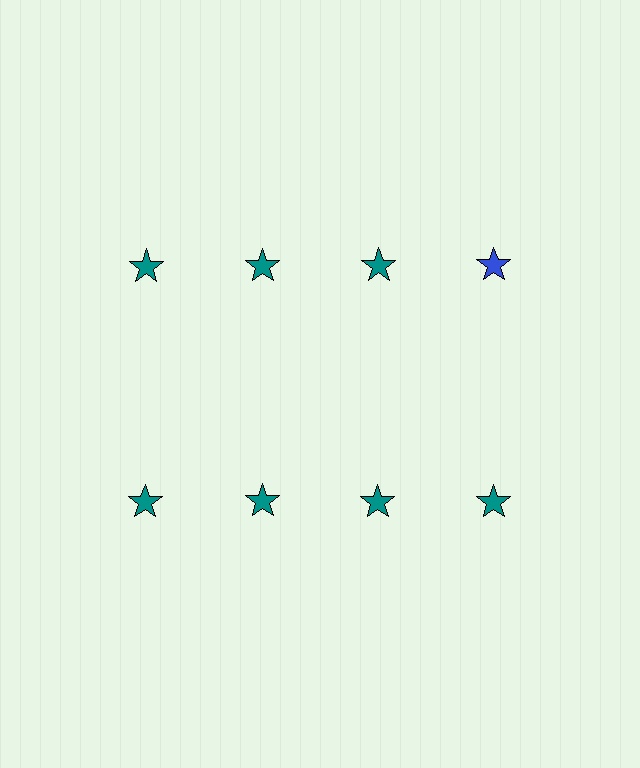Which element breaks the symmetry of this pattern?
The blue star in the top row, second from right column breaks the symmetry. All other shapes are teal stars.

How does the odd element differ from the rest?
It has a different color: blue instead of teal.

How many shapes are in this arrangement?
There are 8 shapes arranged in a grid pattern.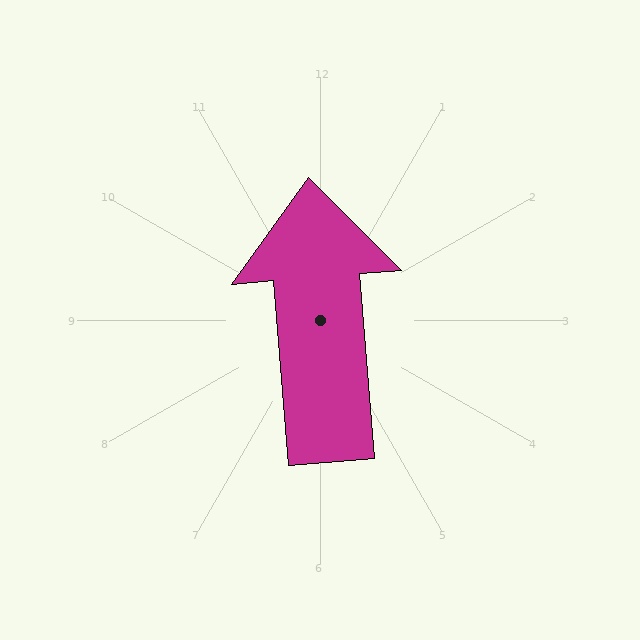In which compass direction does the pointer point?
North.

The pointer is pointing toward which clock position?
Roughly 12 o'clock.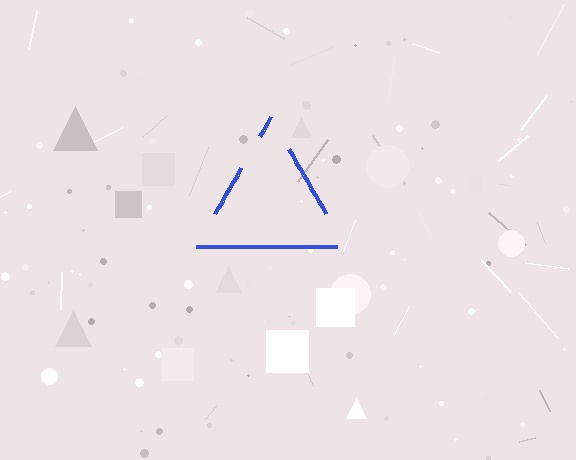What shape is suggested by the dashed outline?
The dashed outline suggests a triangle.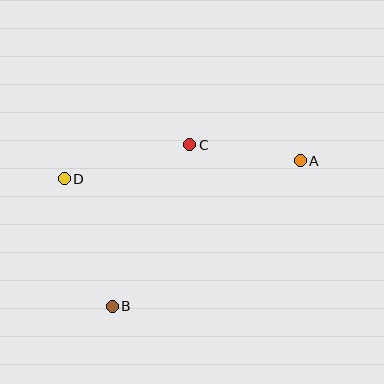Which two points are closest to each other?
Points A and C are closest to each other.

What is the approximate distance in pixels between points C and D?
The distance between C and D is approximately 130 pixels.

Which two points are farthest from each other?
Points A and B are farthest from each other.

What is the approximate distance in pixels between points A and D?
The distance between A and D is approximately 237 pixels.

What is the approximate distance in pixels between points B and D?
The distance between B and D is approximately 137 pixels.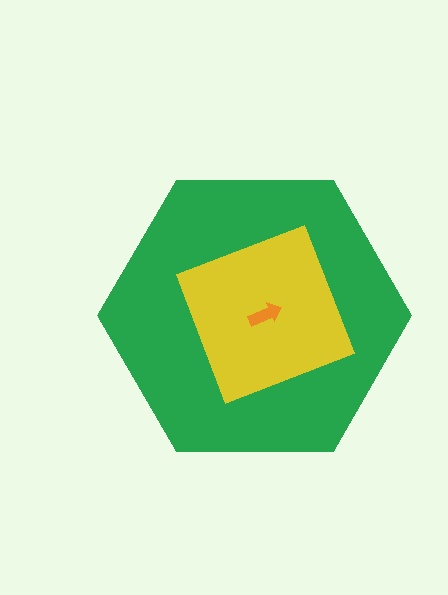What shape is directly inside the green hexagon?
The yellow square.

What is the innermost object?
The orange arrow.